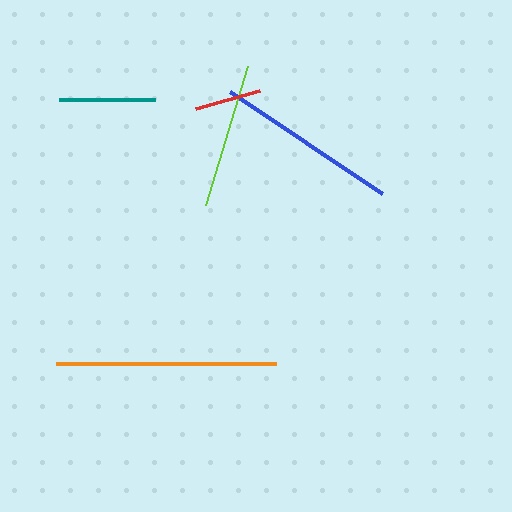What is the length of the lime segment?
The lime segment is approximately 145 pixels long.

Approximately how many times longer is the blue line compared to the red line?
The blue line is approximately 2.7 times the length of the red line.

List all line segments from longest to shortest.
From longest to shortest: orange, blue, lime, teal, red.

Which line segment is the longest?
The orange line is the longest at approximately 220 pixels.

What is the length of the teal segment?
The teal segment is approximately 96 pixels long.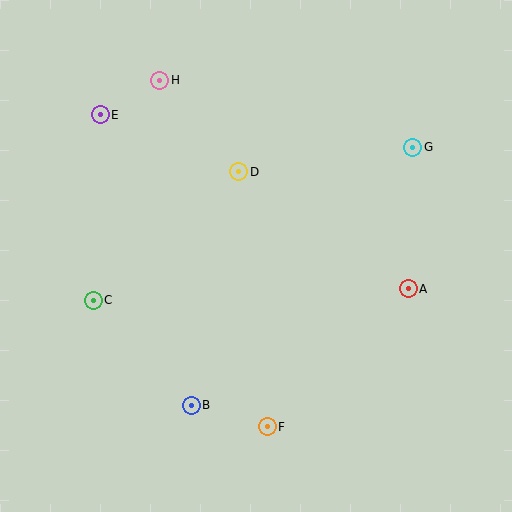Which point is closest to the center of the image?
Point D at (239, 172) is closest to the center.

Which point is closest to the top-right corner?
Point G is closest to the top-right corner.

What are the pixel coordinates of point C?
Point C is at (93, 300).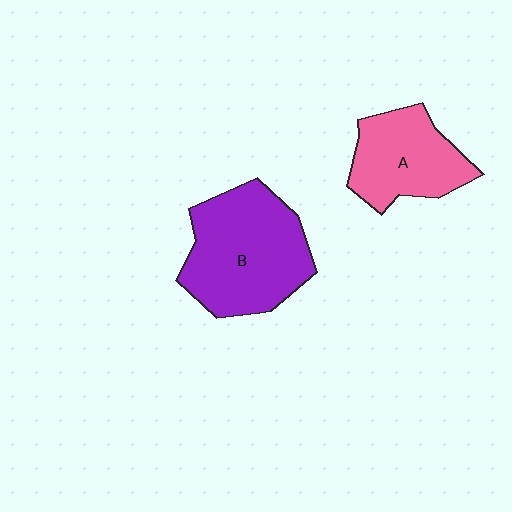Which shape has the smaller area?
Shape A (pink).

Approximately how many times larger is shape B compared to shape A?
Approximately 1.5 times.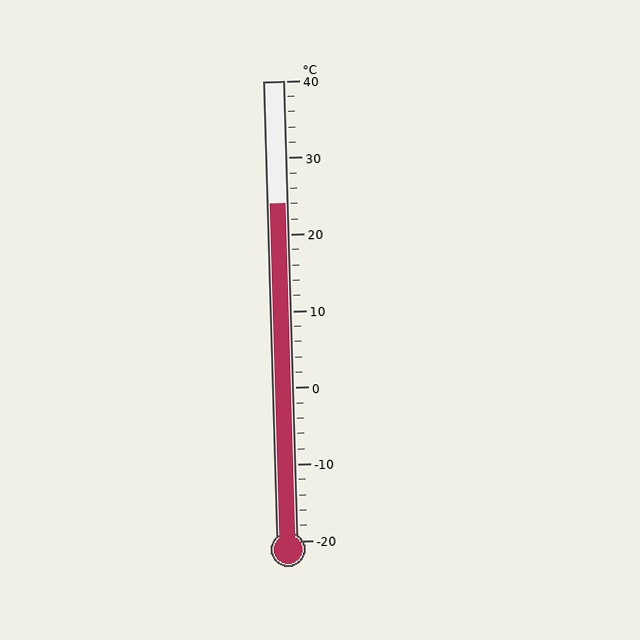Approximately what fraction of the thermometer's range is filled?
The thermometer is filled to approximately 75% of its range.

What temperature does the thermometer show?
The thermometer shows approximately 24°C.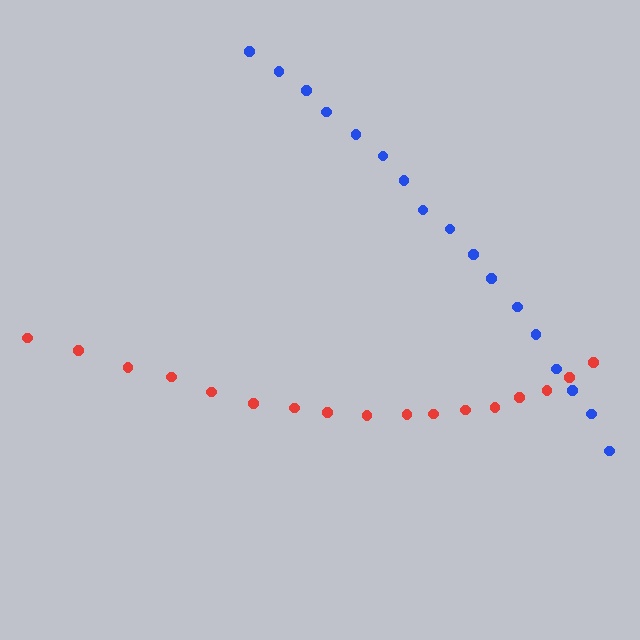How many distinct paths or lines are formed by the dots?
There are 2 distinct paths.